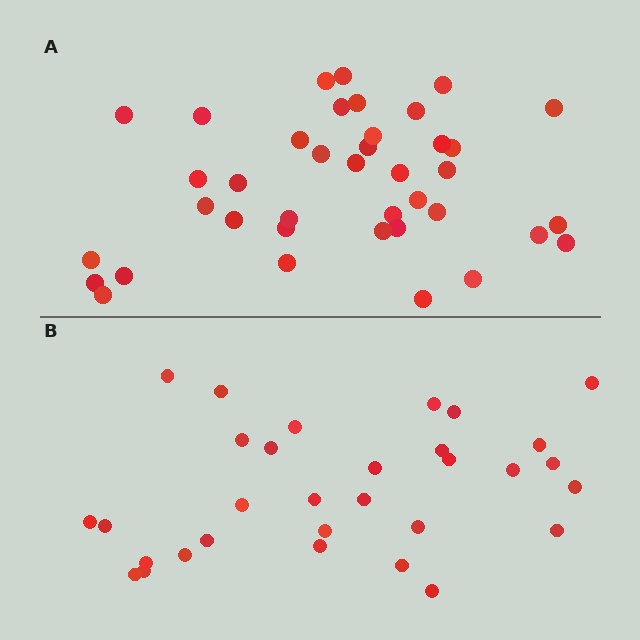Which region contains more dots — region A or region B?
Region A (the top region) has more dots.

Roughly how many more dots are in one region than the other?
Region A has roughly 8 or so more dots than region B.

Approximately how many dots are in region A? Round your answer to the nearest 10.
About 40 dots. (The exact count is 39, which rounds to 40.)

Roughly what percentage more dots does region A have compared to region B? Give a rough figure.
About 25% more.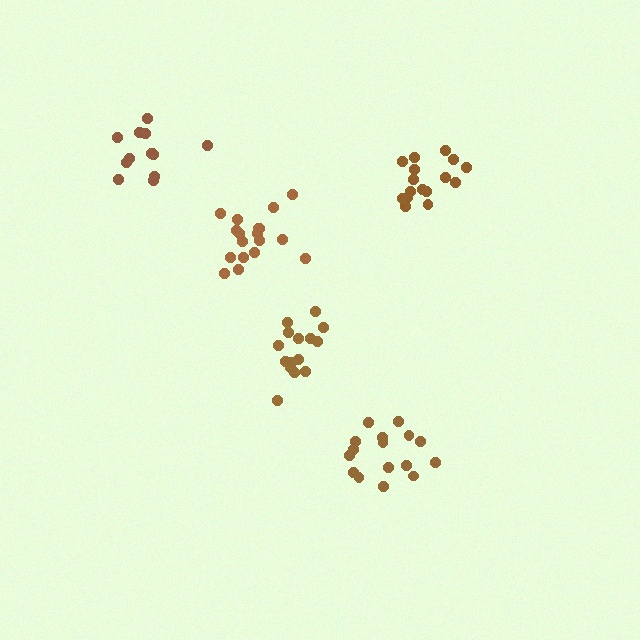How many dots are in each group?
Group 1: 16 dots, Group 2: 16 dots, Group 3: 18 dots, Group 4: 16 dots, Group 5: 13 dots (79 total).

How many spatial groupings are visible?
There are 5 spatial groupings.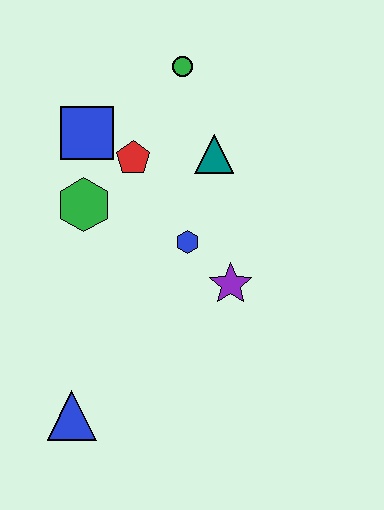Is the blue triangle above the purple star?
No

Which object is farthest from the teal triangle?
The blue triangle is farthest from the teal triangle.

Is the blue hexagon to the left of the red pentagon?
No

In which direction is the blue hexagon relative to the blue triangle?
The blue hexagon is above the blue triangle.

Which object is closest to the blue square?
The red pentagon is closest to the blue square.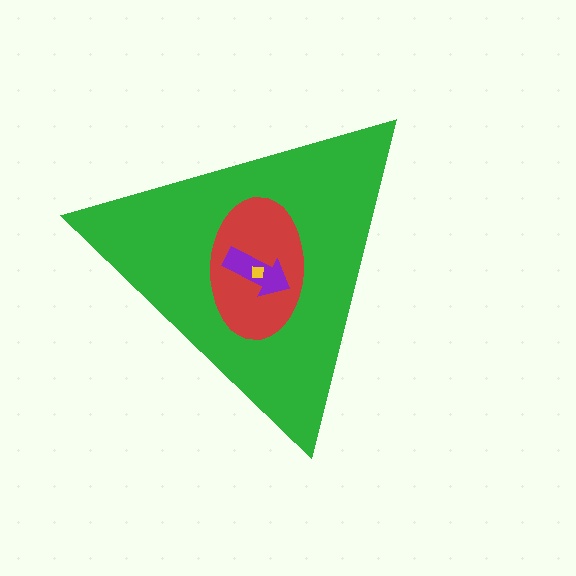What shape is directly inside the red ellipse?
The purple arrow.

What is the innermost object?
The yellow square.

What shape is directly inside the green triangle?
The red ellipse.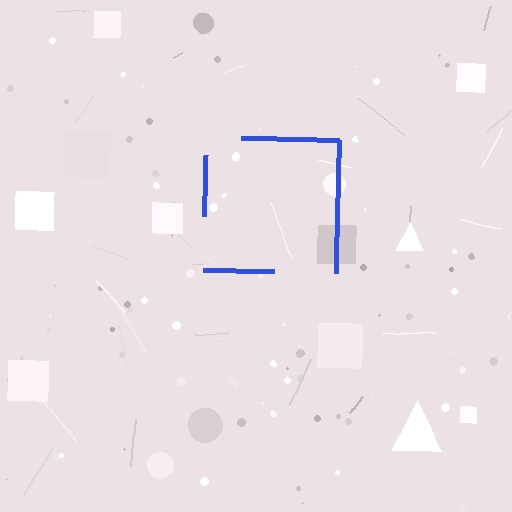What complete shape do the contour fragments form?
The contour fragments form a square.